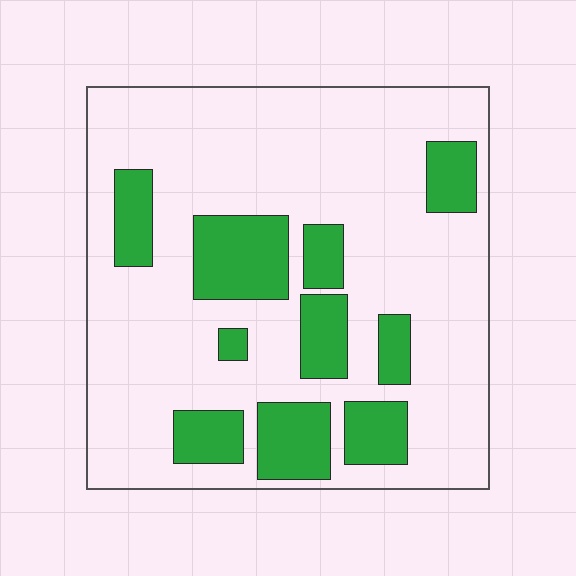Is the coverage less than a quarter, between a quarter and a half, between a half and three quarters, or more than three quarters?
Less than a quarter.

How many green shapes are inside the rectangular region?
10.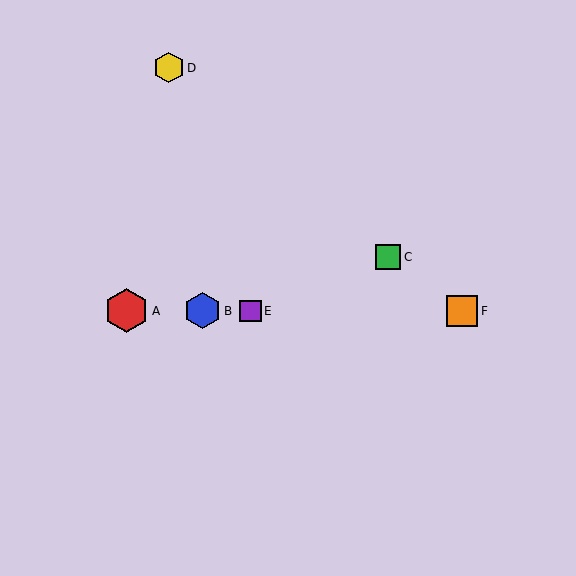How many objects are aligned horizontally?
4 objects (A, B, E, F) are aligned horizontally.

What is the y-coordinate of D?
Object D is at y≈68.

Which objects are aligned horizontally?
Objects A, B, E, F are aligned horizontally.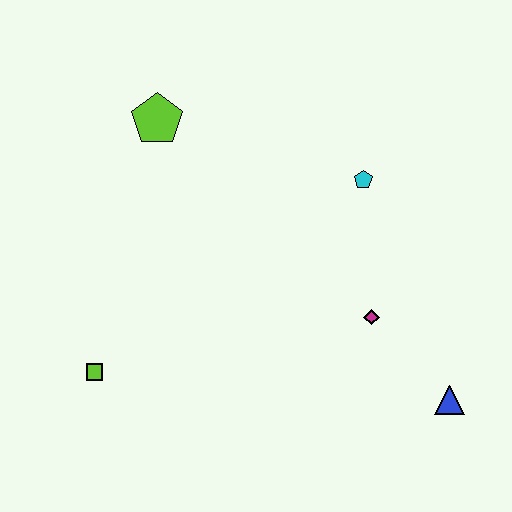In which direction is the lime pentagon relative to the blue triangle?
The lime pentagon is to the left of the blue triangle.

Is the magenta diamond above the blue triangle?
Yes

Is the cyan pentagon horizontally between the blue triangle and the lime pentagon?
Yes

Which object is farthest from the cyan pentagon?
The lime square is farthest from the cyan pentagon.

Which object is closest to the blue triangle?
The magenta diamond is closest to the blue triangle.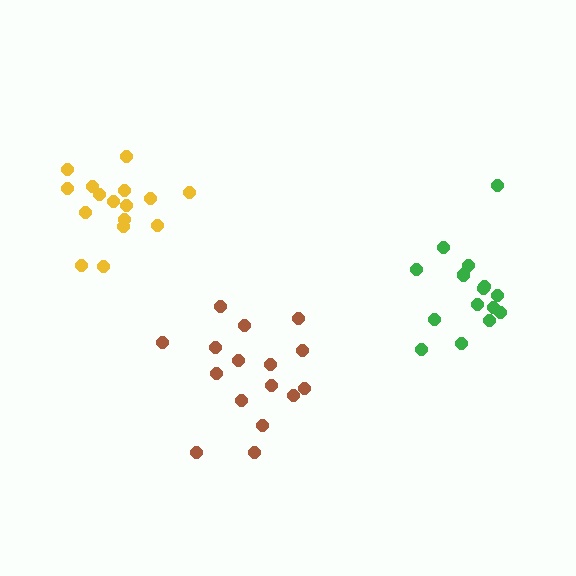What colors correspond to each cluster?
The clusters are colored: green, yellow, brown.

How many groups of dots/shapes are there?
There are 3 groups.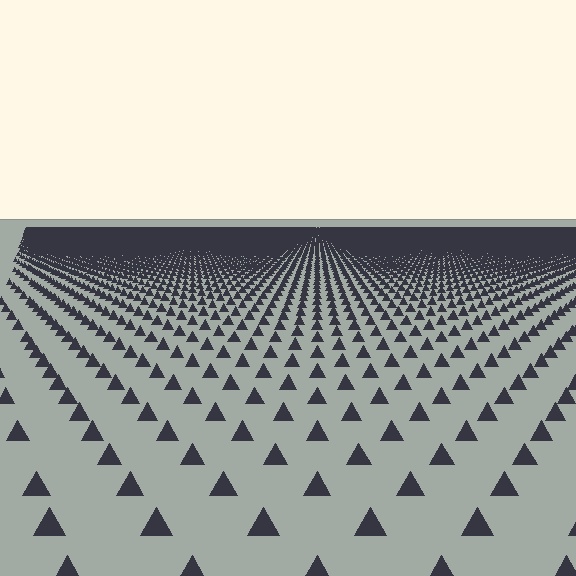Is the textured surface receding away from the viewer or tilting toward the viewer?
The surface is receding away from the viewer. Texture elements get smaller and denser toward the top.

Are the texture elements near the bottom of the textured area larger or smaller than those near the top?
Larger. Near the bottom, elements are closer to the viewer and appear at a bigger on-screen size.